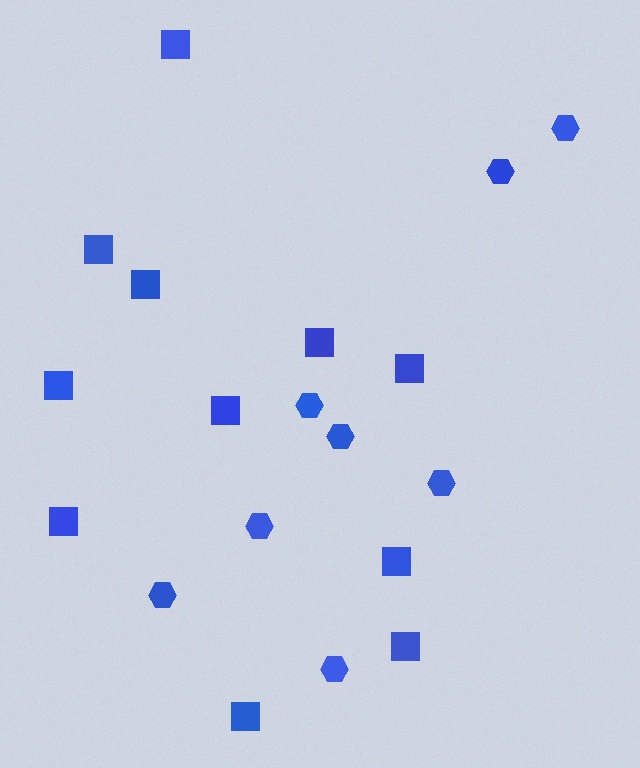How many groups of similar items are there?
There are 2 groups: one group of squares (11) and one group of hexagons (8).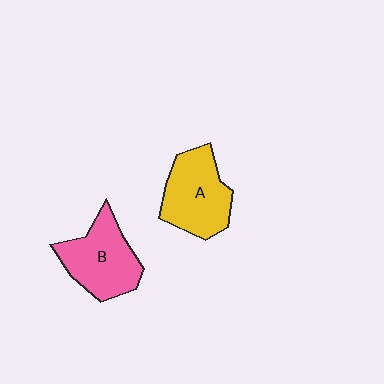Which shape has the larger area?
Shape A (yellow).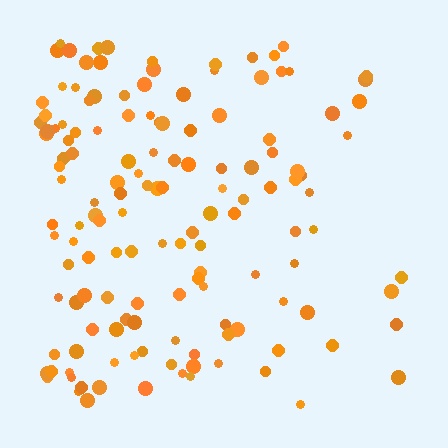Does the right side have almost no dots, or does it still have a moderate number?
Still a moderate number, just noticeably fewer than the left.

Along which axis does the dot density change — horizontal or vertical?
Horizontal.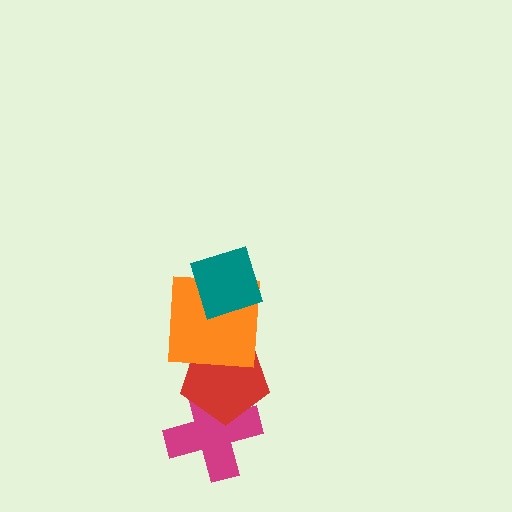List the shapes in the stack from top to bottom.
From top to bottom: the teal diamond, the orange square, the red pentagon, the magenta cross.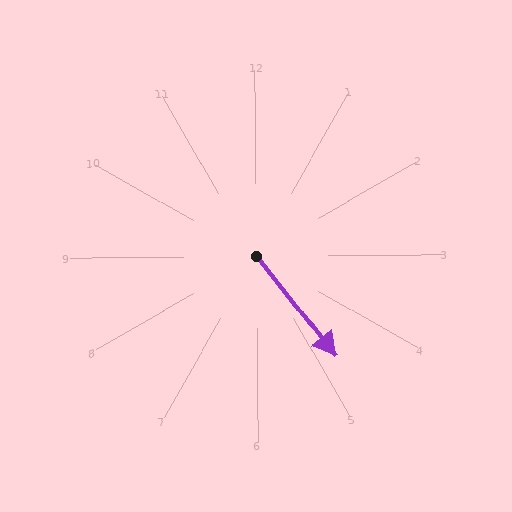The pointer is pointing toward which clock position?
Roughly 5 o'clock.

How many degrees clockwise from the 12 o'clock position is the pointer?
Approximately 142 degrees.